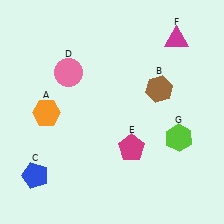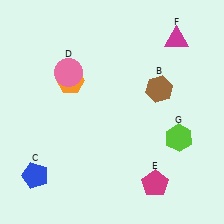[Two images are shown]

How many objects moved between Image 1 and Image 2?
2 objects moved between the two images.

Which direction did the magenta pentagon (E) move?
The magenta pentagon (E) moved down.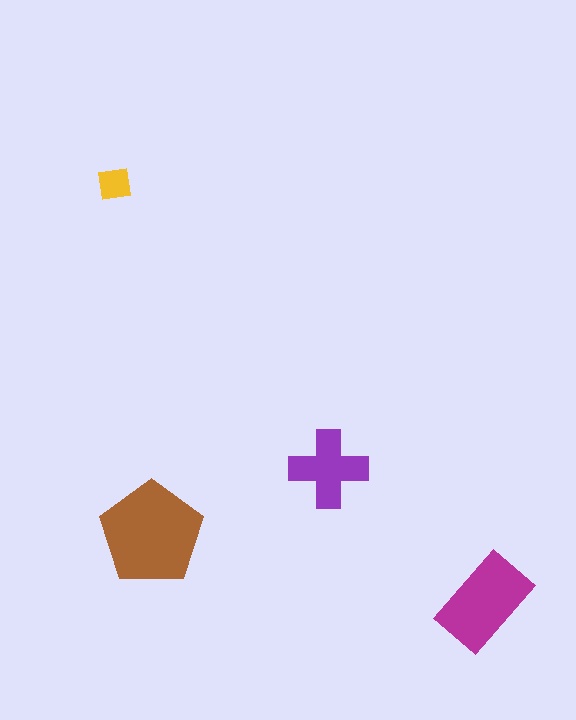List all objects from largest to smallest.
The brown pentagon, the magenta rectangle, the purple cross, the yellow square.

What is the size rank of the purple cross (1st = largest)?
3rd.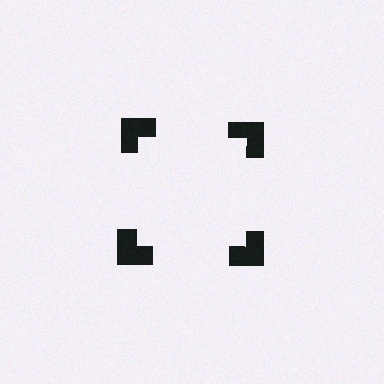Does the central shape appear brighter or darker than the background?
It typically appears slightly brighter than the background, even though no actual brightness change is drawn.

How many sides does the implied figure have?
4 sides.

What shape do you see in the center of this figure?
An illusory square — its edges are inferred from the aligned wedge cuts in the notched squares, not physically drawn.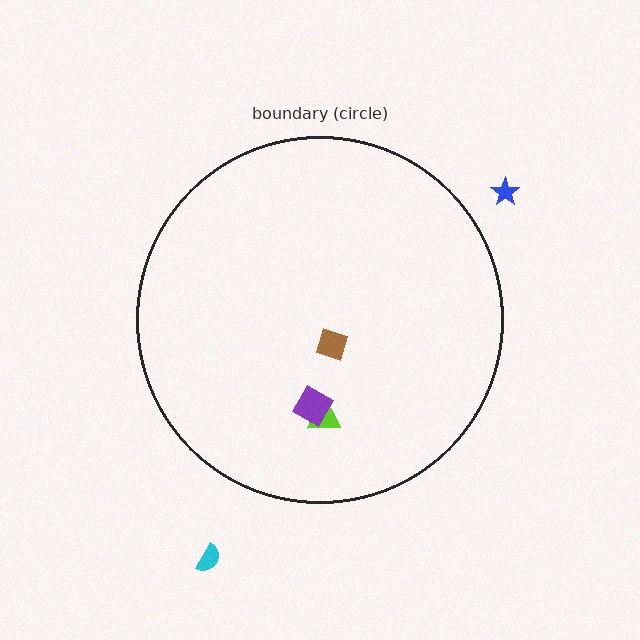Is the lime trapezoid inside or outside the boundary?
Inside.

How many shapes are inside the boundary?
3 inside, 2 outside.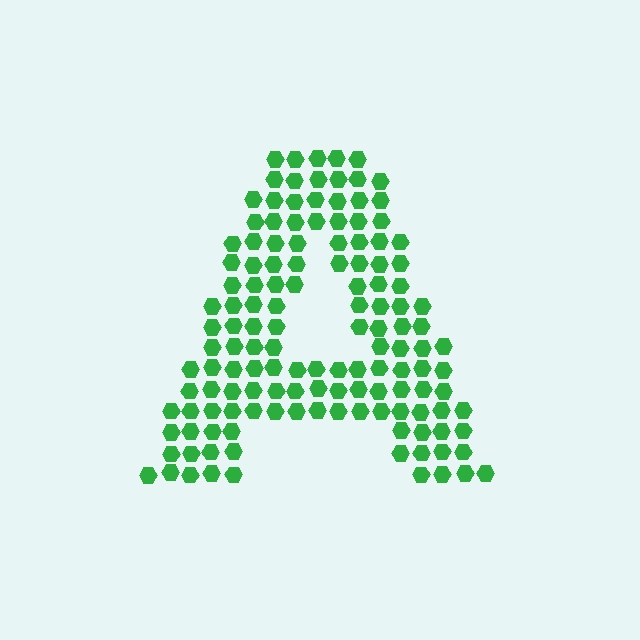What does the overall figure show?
The overall figure shows the letter A.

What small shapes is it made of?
It is made of small hexagons.